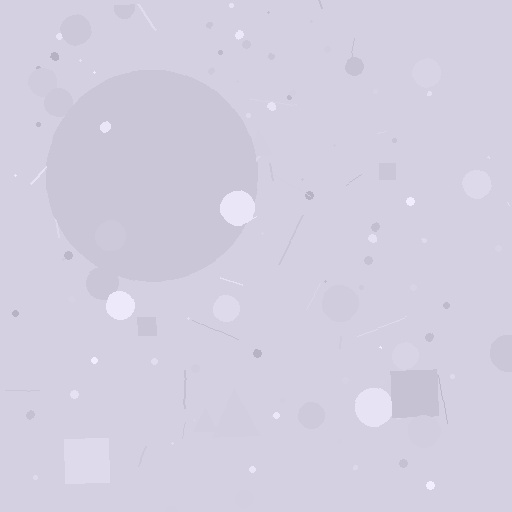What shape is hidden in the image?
A circle is hidden in the image.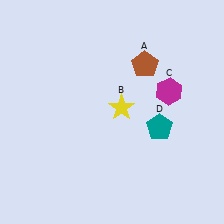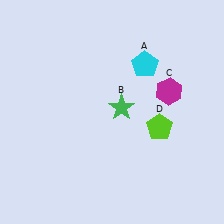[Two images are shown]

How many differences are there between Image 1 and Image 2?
There are 3 differences between the two images.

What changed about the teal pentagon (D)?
In Image 1, D is teal. In Image 2, it changed to lime.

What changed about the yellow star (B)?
In Image 1, B is yellow. In Image 2, it changed to green.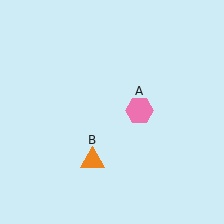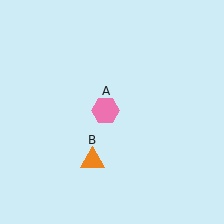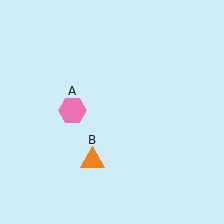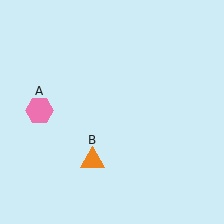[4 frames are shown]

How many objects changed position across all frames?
1 object changed position: pink hexagon (object A).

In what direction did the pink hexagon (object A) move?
The pink hexagon (object A) moved left.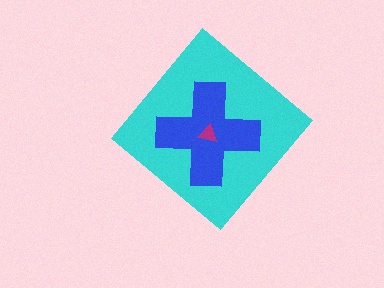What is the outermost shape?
The cyan diamond.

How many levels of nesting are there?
3.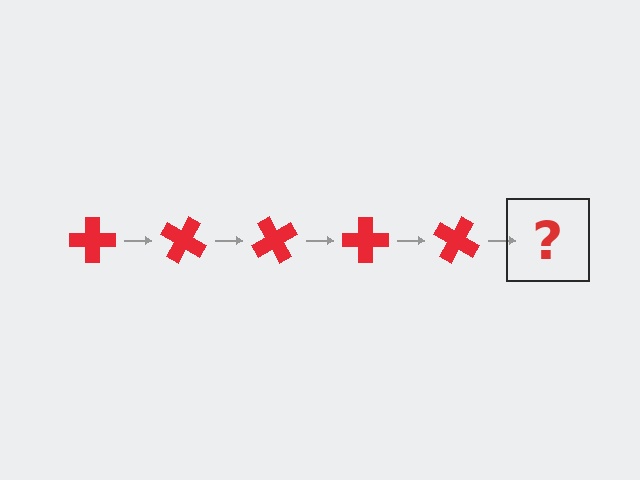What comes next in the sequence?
The next element should be a red cross rotated 150 degrees.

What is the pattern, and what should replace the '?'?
The pattern is that the cross rotates 30 degrees each step. The '?' should be a red cross rotated 150 degrees.